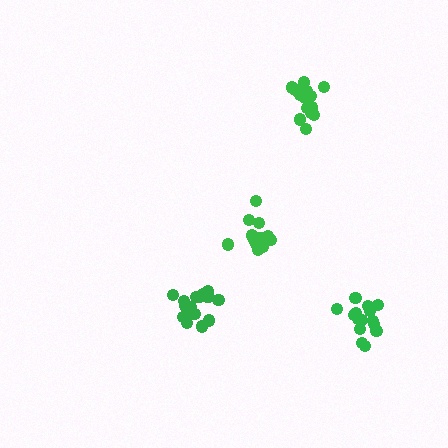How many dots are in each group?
Group 1: 18 dots, Group 2: 15 dots, Group 3: 16 dots, Group 4: 14 dots (63 total).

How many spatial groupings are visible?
There are 4 spatial groupings.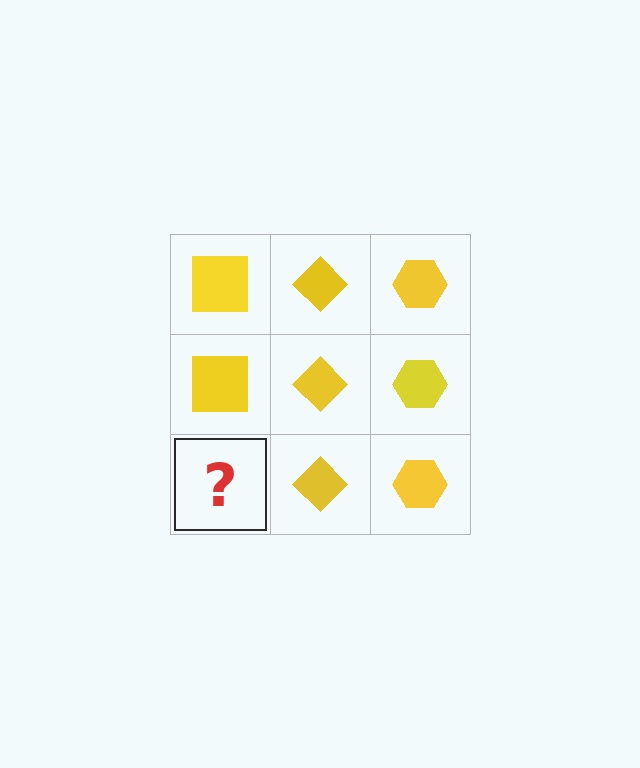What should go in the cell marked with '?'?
The missing cell should contain a yellow square.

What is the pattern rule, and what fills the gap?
The rule is that each column has a consistent shape. The gap should be filled with a yellow square.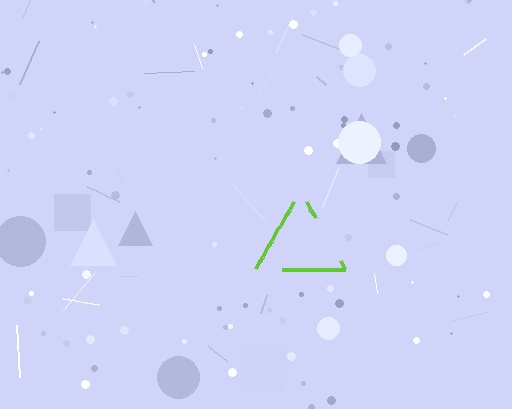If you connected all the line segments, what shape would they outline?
They would outline a triangle.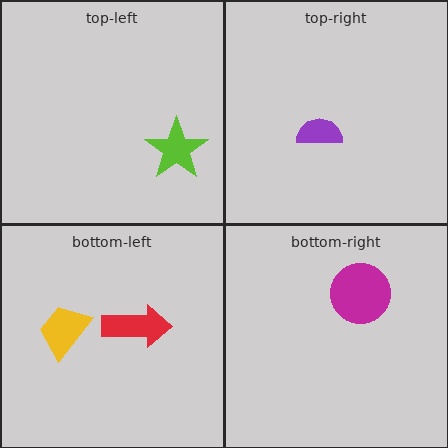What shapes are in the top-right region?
The purple semicircle.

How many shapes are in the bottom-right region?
1.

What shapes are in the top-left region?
The lime star.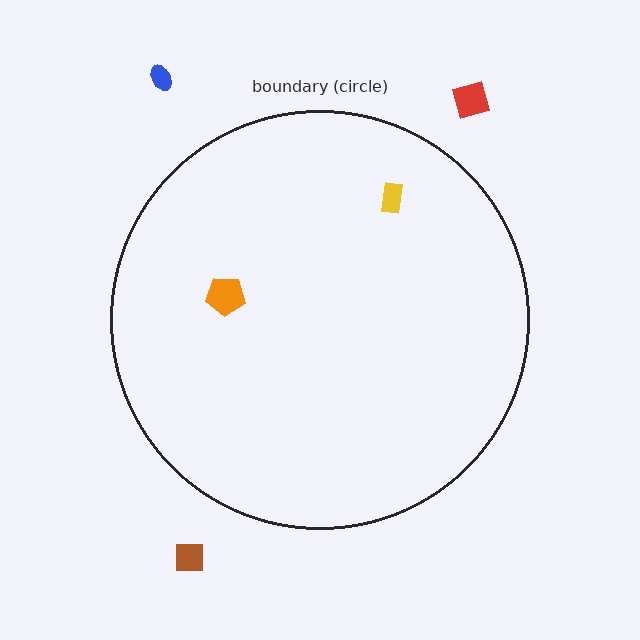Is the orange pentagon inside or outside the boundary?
Inside.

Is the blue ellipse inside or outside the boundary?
Outside.